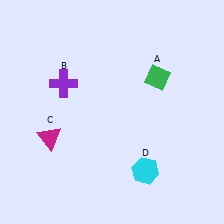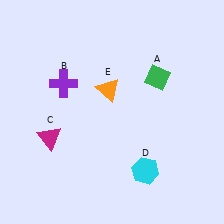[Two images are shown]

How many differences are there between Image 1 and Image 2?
There is 1 difference between the two images.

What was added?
An orange triangle (E) was added in Image 2.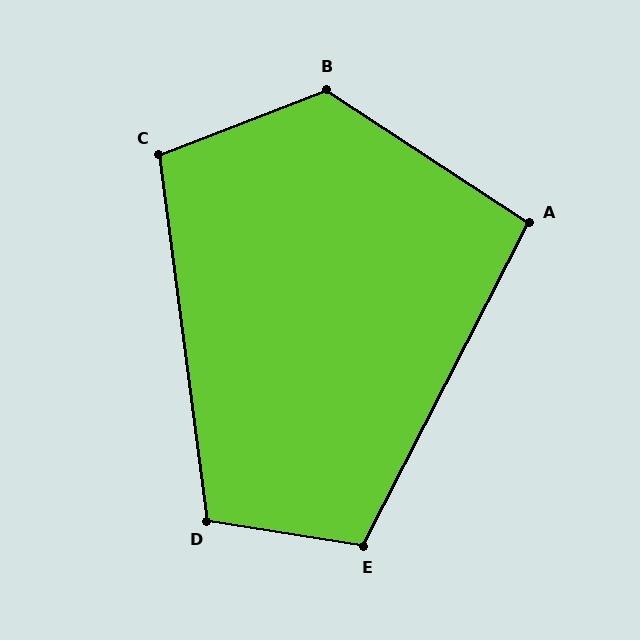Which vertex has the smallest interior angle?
A, at approximately 96 degrees.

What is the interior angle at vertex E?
Approximately 108 degrees (obtuse).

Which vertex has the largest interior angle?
B, at approximately 125 degrees.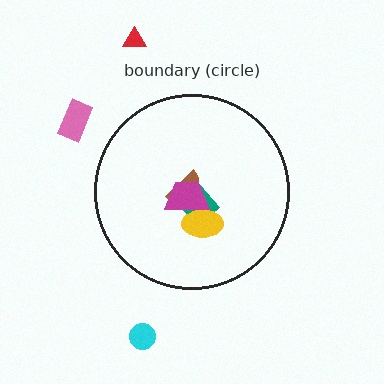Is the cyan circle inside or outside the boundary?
Outside.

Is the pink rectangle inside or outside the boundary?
Outside.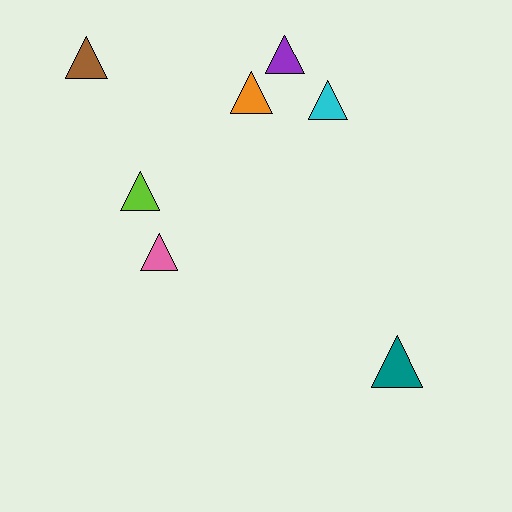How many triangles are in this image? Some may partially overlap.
There are 7 triangles.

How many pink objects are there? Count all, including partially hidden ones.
There is 1 pink object.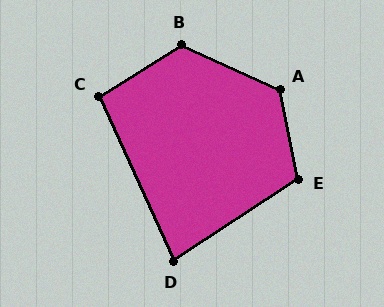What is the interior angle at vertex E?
Approximately 112 degrees (obtuse).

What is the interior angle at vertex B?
Approximately 124 degrees (obtuse).